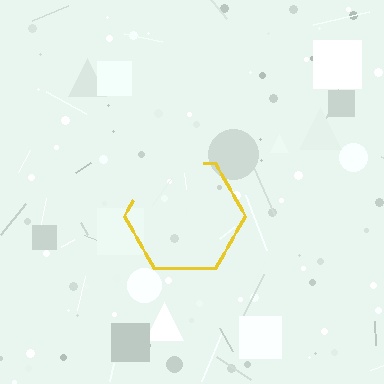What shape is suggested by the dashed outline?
The dashed outline suggests a hexagon.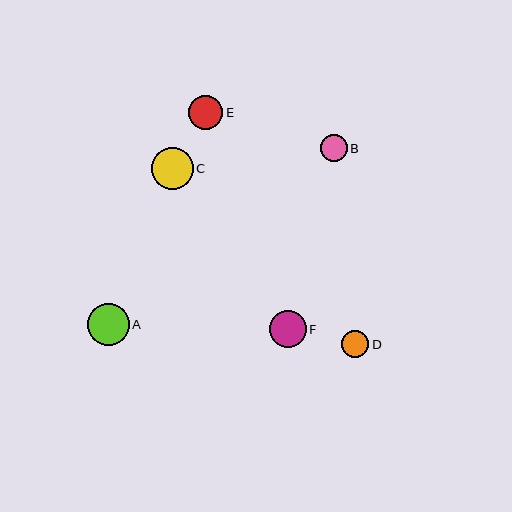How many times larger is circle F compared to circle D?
Circle F is approximately 1.4 times the size of circle D.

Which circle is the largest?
Circle A is the largest with a size of approximately 42 pixels.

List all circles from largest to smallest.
From largest to smallest: A, C, F, E, B, D.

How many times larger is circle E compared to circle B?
Circle E is approximately 1.3 times the size of circle B.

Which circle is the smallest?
Circle D is the smallest with a size of approximately 27 pixels.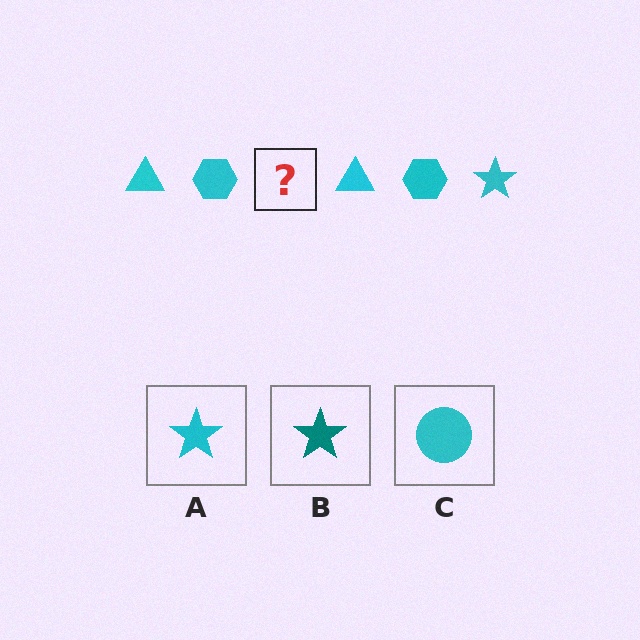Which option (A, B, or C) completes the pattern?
A.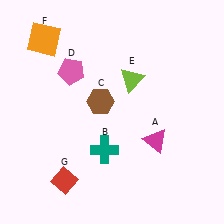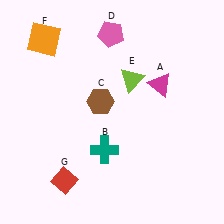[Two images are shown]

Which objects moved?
The objects that moved are: the magenta triangle (A), the pink pentagon (D).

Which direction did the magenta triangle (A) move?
The magenta triangle (A) moved up.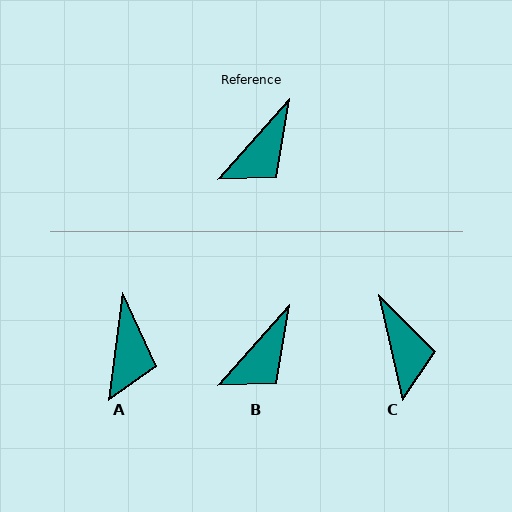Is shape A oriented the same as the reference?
No, it is off by about 34 degrees.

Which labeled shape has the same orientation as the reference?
B.